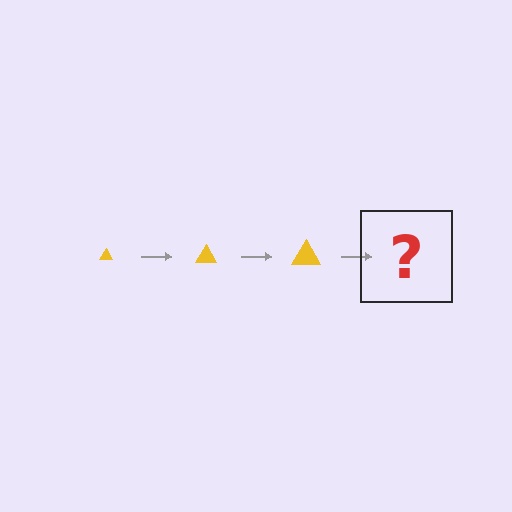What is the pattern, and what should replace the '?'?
The pattern is that the triangle gets progressively larger each step. The '?' should be a yellow triangle, larger than the previous one.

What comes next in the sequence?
The next element should be a yellow triangle, larger than the previous one.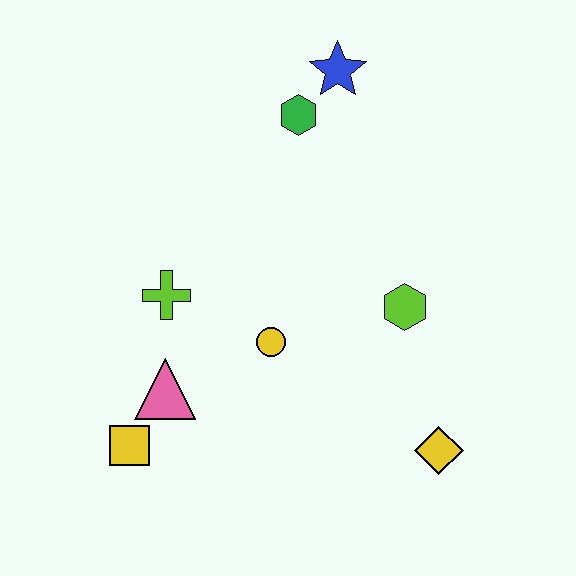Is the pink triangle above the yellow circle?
No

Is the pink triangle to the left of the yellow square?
No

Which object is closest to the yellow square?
The pink triangle is closest to the yellow square.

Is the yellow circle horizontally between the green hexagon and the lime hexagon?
No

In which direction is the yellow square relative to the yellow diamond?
The yellow square is to the left of the yellow diamond.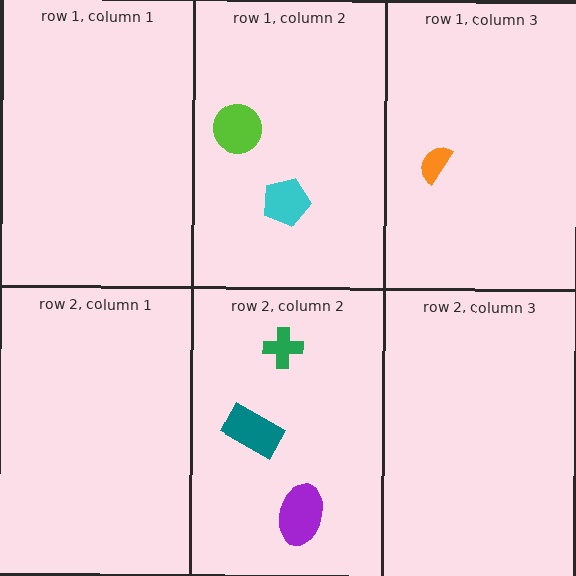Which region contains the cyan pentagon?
The row 1, column 2 region.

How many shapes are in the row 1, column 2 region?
2.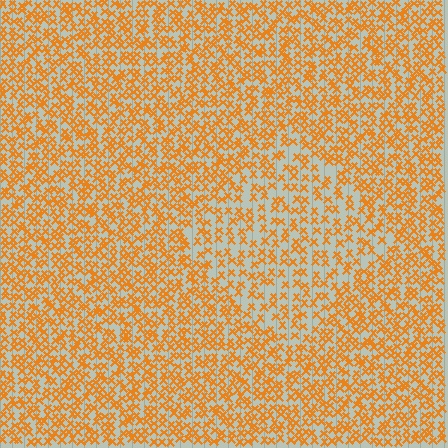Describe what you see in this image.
The image contains small orange elements arranged at two different densities. A diamond-shaped region is visible where the elements are less densely packed than the surrounding area.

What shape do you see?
I see a diamond.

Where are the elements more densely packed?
The elements are more densely packed outside the diamond boundary.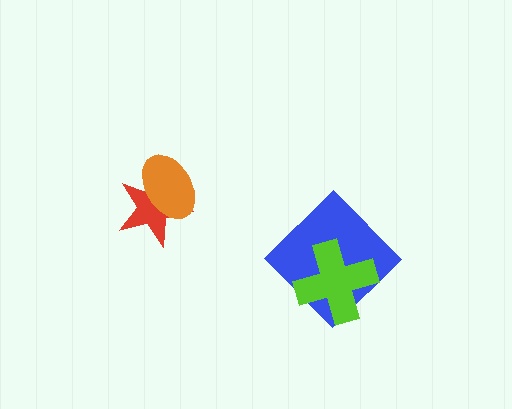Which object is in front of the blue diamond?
The lime cross is in front of the blue diamond.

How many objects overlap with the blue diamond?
1 object overlaps with the blue diamond.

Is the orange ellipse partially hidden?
No, no other shape covers it.